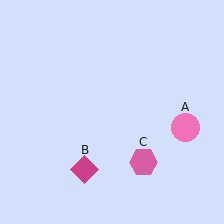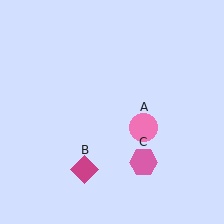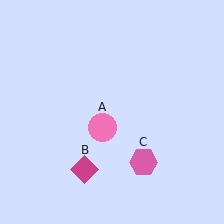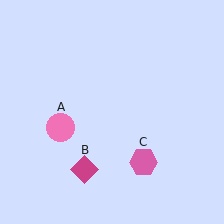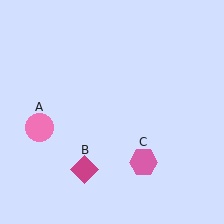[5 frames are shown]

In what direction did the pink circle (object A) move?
The pink circle (object A) moved left.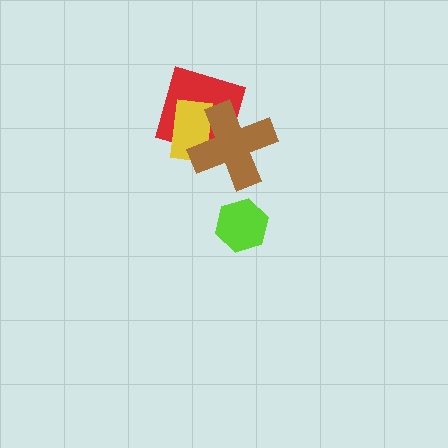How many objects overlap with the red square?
2 objects overlap with the red square.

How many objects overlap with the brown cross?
2 objects overlap with the brown cross.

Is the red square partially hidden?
Yes, it is partially covered by another shape.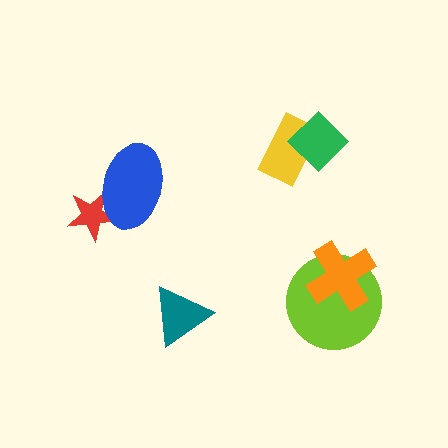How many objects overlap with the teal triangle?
0 objects overlap with the teal triangle.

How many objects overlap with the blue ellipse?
1 object overlaps with the blue ellipse.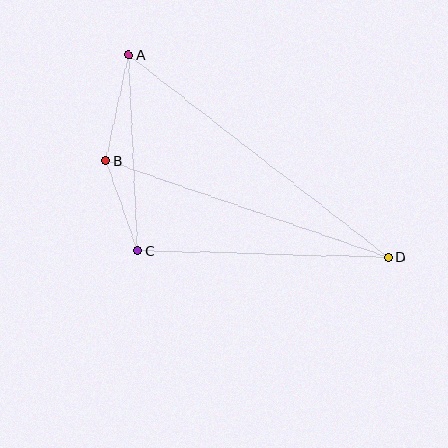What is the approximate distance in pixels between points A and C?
The distance between A and C is approximately 196 pixels.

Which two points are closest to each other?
Points B and C are closest to each other.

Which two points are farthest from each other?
Points A and D are farthest from each other.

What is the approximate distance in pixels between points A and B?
The distance between A and B is approximately 108 pixels.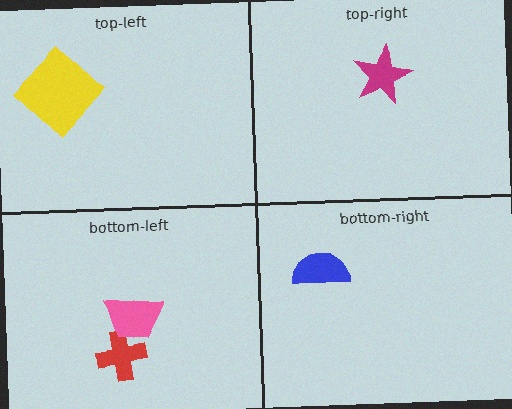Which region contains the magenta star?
The top-right region.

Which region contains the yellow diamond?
The top-left region.